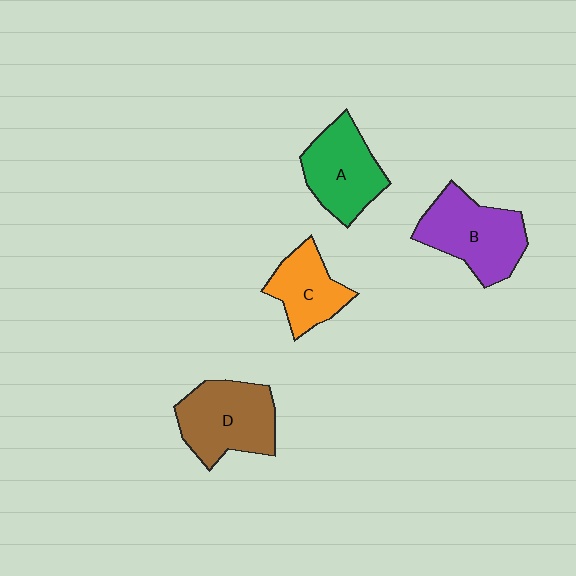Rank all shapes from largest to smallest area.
From largest to smallest: B (purple), D (brown), A (green), C (orange).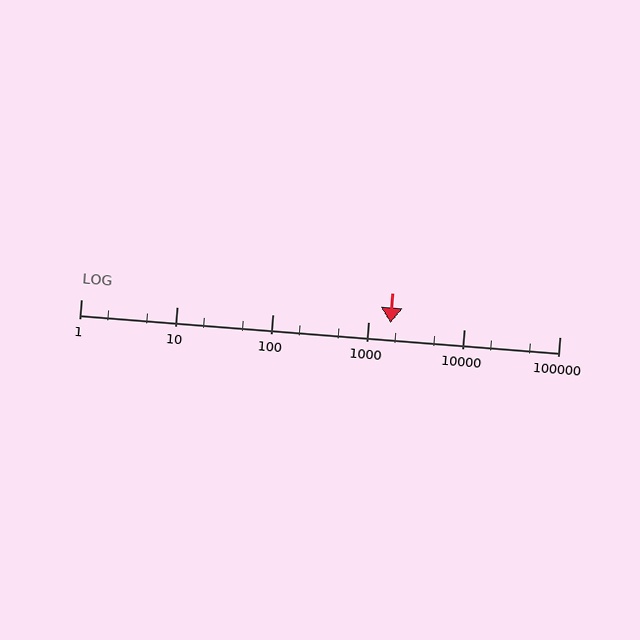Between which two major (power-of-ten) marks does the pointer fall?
The pointer is between 1000 and 10000.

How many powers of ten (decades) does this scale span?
The scale spans 5 decades, from 1 to 100000.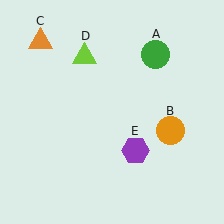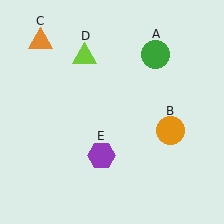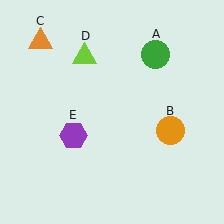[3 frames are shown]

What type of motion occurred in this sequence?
The purple hexagon (object E) rotated clockwise around the center of the scene.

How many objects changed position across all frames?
1 object changed position: purple hexagon (object E).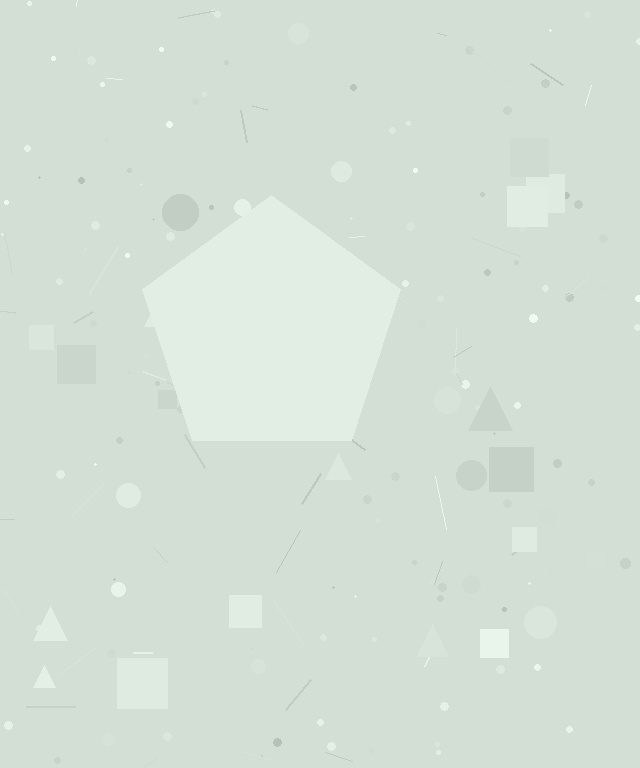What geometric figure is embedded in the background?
A pentagon is embedded in the background.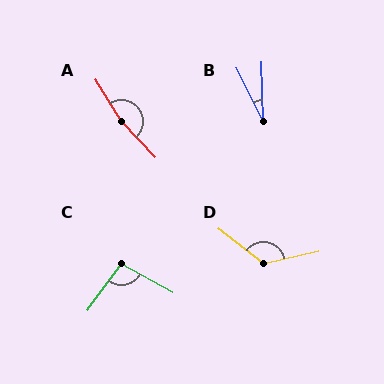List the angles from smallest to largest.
B (25°), C (96°), D (130°), A (168°).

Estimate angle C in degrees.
Approximately 96 degrees.